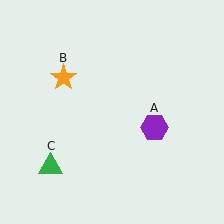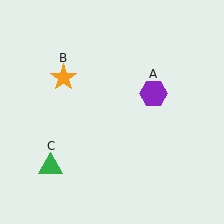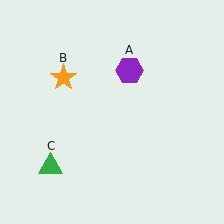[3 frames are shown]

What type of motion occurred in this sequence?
The purple hexagon (object A) rotated counterclockwise around the center of the scene.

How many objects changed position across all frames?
1 object changed position: purple hexagon (object A).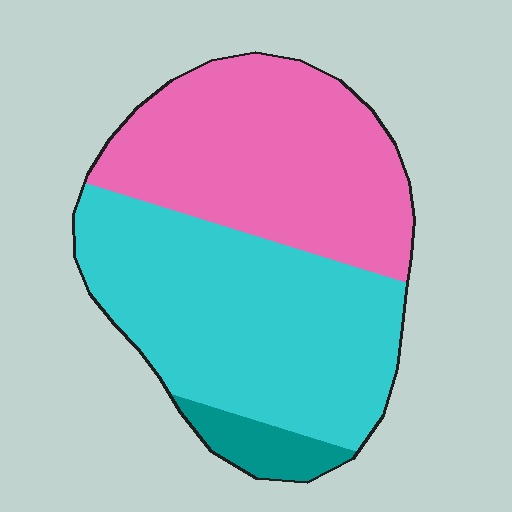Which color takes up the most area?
Cyan, at roughly 50%.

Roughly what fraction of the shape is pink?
Pink takes up about two fifths (2/5) of the shape.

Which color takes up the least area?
Teal, at roughly 5%.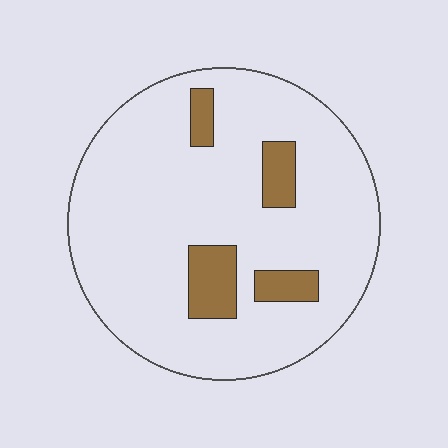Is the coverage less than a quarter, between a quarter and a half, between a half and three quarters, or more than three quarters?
Less than a quarter.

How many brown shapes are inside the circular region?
4.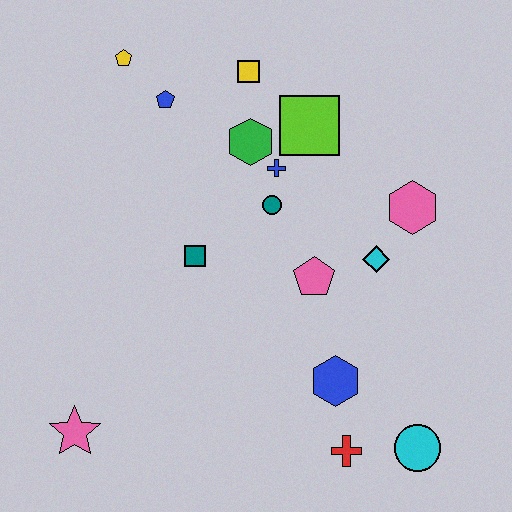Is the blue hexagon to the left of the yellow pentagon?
No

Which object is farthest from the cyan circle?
The yellow pentagon is farthest from the cyan circle.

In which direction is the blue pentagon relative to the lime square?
The blue pentagon is to the left of the lime square.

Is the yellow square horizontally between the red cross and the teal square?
Yes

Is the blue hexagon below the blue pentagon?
Yes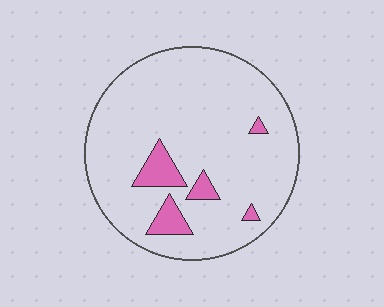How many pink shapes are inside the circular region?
5.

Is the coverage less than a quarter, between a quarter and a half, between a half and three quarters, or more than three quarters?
Less than a quarter.